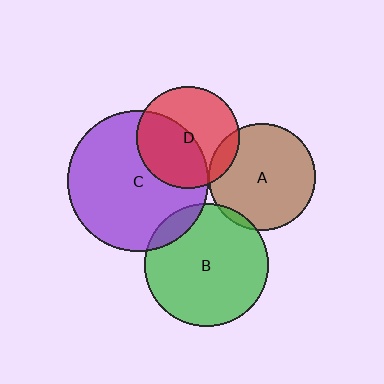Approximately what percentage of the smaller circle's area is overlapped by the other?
Approximately 10%.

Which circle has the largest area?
Circle C (purple).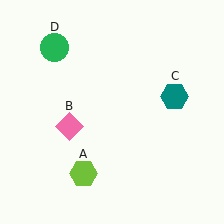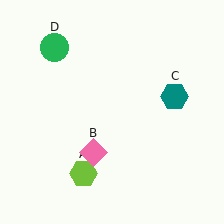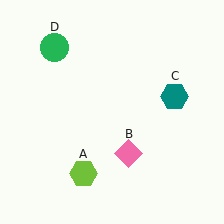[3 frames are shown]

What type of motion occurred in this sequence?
The pink diamond (object B) rotated counterclockwise around the center of the scene.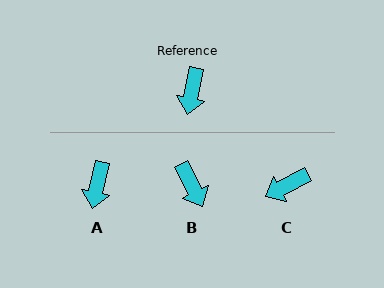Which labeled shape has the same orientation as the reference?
A.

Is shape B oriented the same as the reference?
No, it is off by about 39 degrees.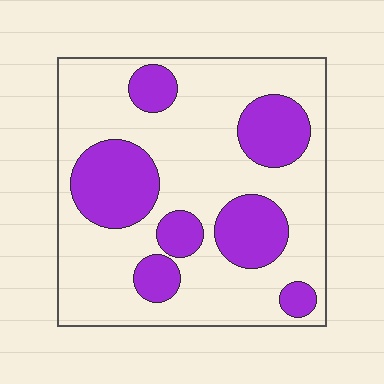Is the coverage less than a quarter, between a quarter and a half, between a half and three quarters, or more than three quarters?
Between a quarter and a half.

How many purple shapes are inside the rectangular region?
7.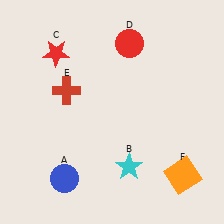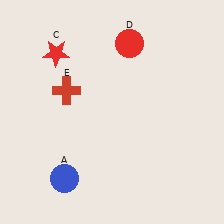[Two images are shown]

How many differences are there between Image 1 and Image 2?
There are 2 differences between the two images.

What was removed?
The cyan star (B), the orange square (F) were removed in Image 2.